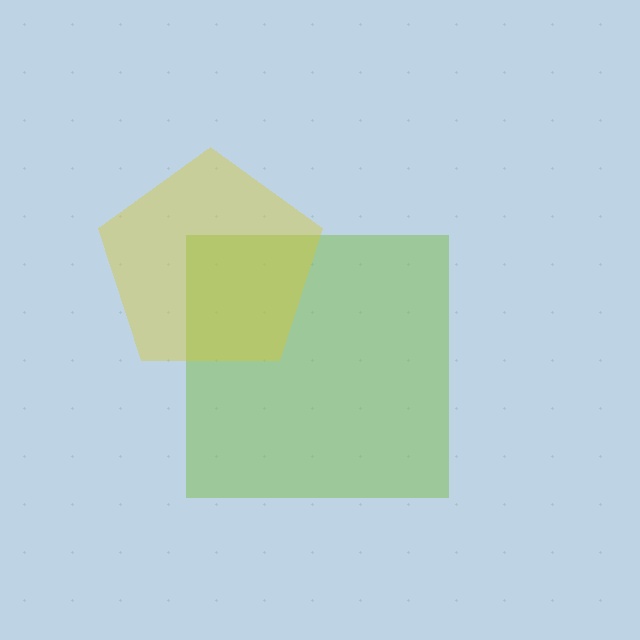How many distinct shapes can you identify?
There are 2 distinct shapes: a lime square, a yellow pentagon.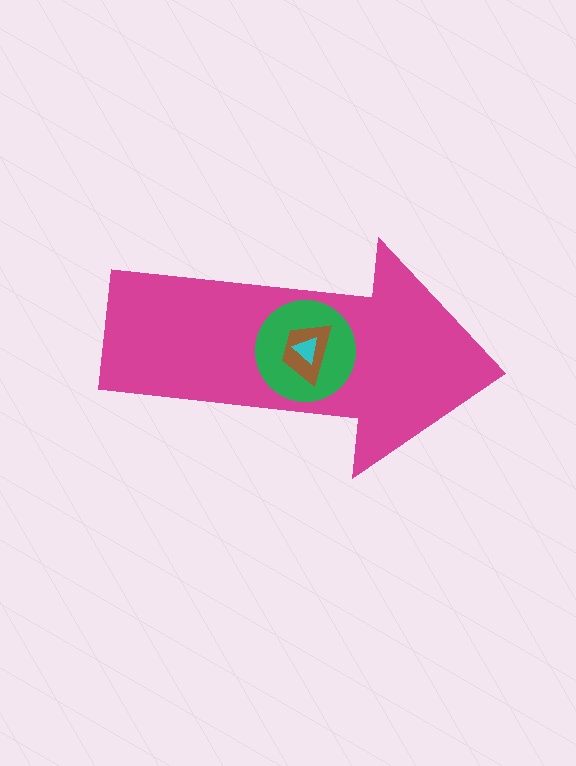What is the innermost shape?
The cyan triangle.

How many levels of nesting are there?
4.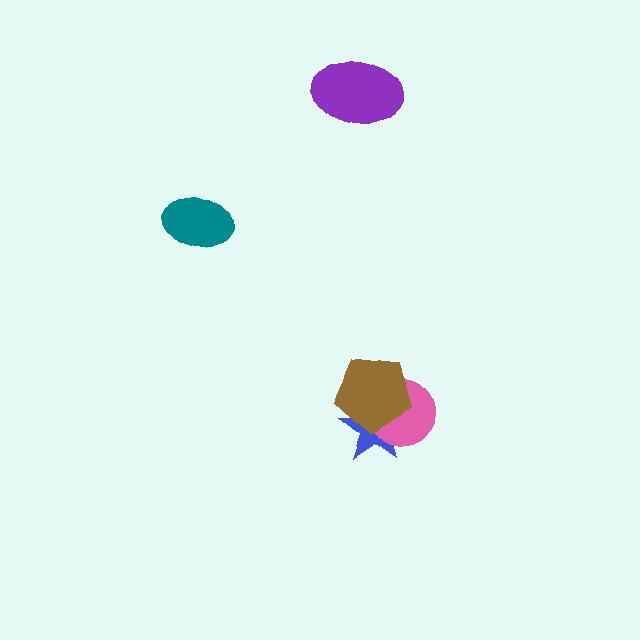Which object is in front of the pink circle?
The brown pentagon is in front of the pink circle.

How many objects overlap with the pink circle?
2 objects overlap with the pink circle.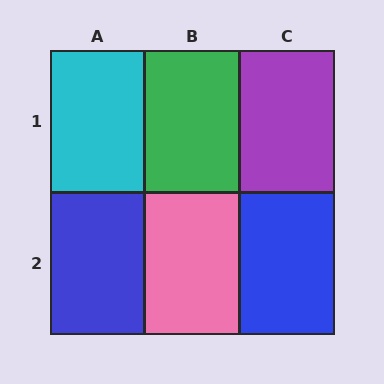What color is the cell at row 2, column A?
Blue.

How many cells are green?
1 cell is green.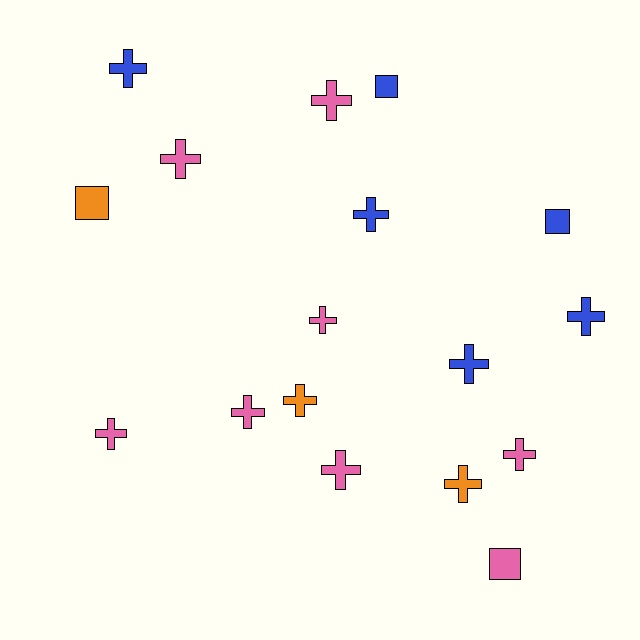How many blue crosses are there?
There are 4 blue crosses.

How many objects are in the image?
There are 17 objects.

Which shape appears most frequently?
Cross, with 13 objects.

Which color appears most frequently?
Pink, with 8 objects.